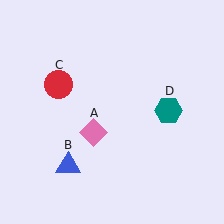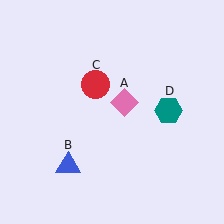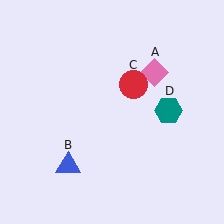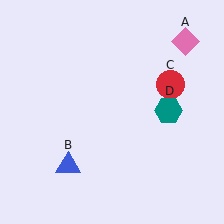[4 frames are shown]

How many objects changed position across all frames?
2 objects changed position: pink diamond (object A), red circle (object C).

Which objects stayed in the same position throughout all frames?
Blue triangle (object B) and teal hexagon (object D) remained stationary.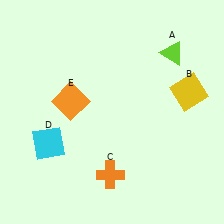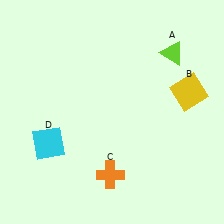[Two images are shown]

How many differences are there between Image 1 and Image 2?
There is 1 difference between the two images.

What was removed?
The orange square (E) was removed in Image 2.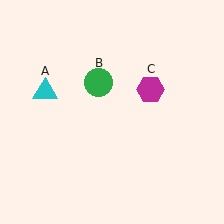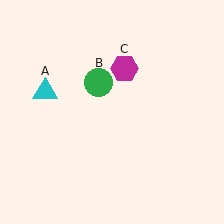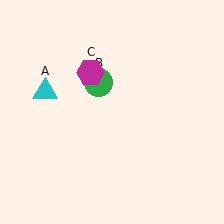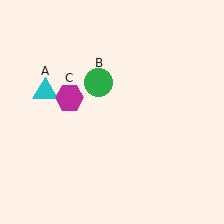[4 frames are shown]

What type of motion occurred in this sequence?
The magenta hexagon (object C) rotated counterclockwise around the center of the scene.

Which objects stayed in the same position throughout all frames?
Cyan triangle (object A) and green circle (object B) remained stationary.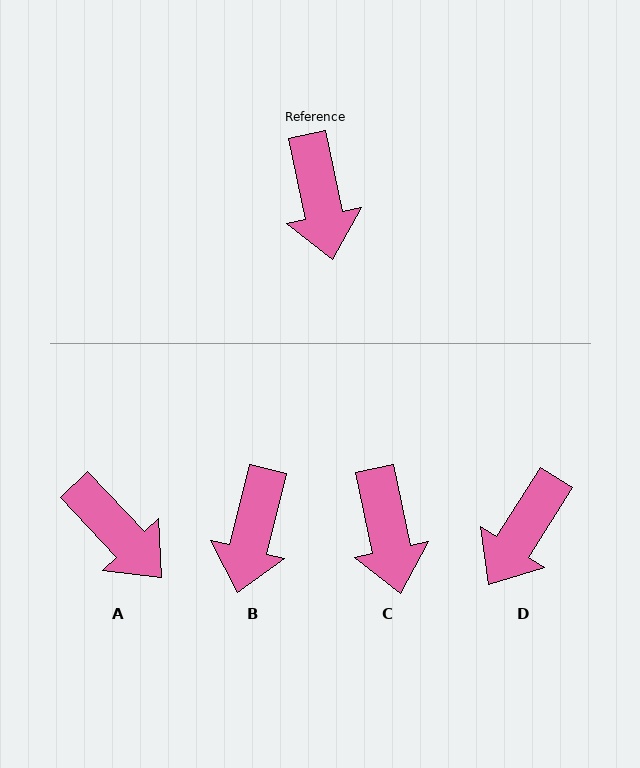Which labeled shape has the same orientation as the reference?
C.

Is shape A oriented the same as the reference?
No, it is off by about 32 degrees.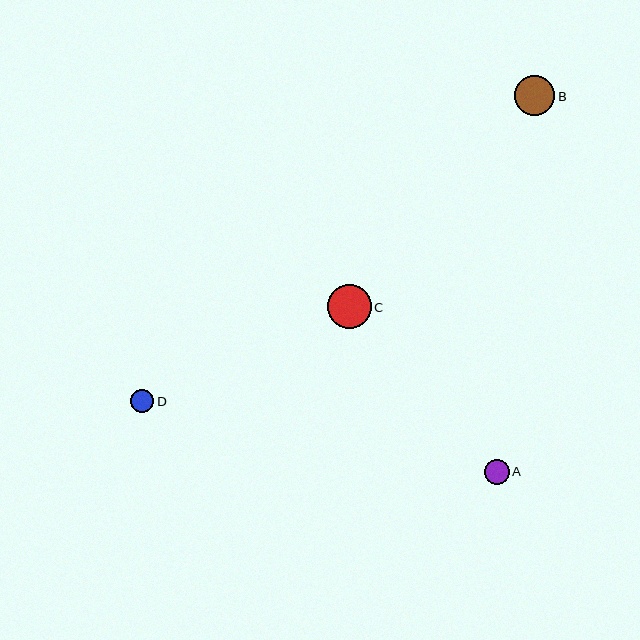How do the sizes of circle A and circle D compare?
Circle A and circle D are approximately the same size.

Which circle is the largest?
Circle C is the largest with a size of approximately 43 pixels.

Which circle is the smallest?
Circle D is the smallest with a size of approximately 23 pixels.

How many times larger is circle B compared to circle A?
Circle B is approximately 1.6 times the size of circle A.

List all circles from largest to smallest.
From largest to smallest: C, B, A, D.